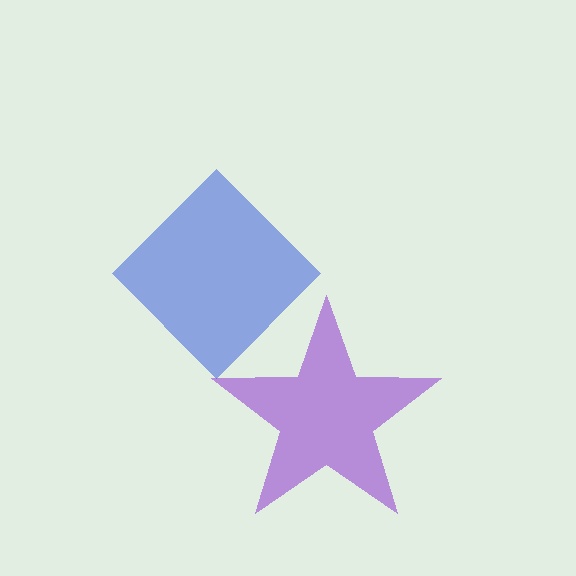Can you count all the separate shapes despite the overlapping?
Yes, there are 2 separate shapes.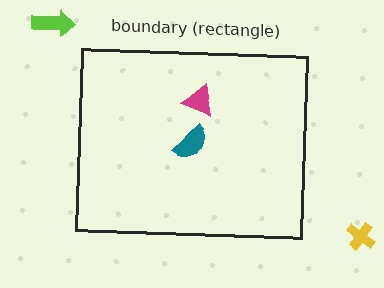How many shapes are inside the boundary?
2 inside, 2 outside.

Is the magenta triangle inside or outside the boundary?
Inside.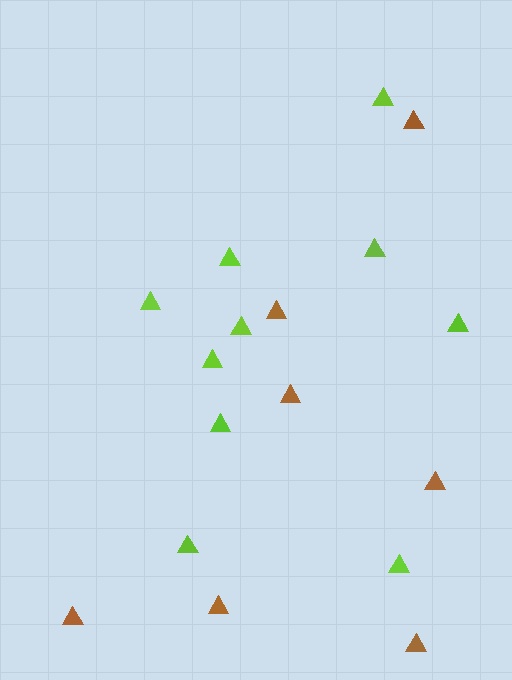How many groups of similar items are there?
There are 2 groups: one group of lime triangles (10) and one group of brown triangles (7).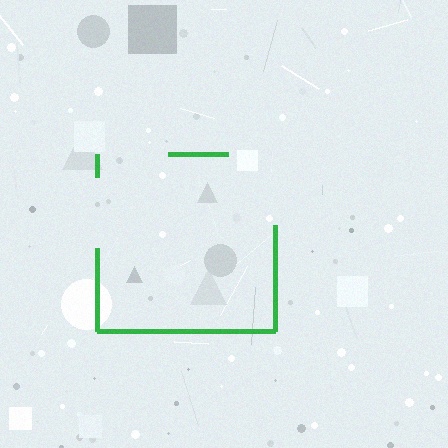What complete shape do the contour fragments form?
The contour fragments form a square.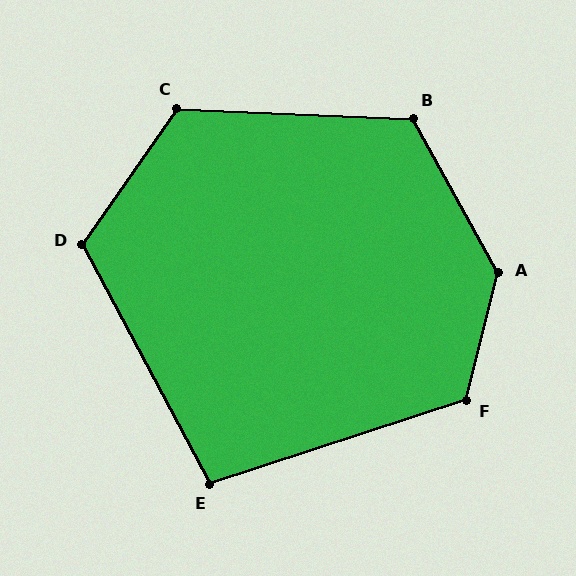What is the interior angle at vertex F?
Approximately 122 degrees (obtuse).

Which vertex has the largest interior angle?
A, at approximately 137 degrees.